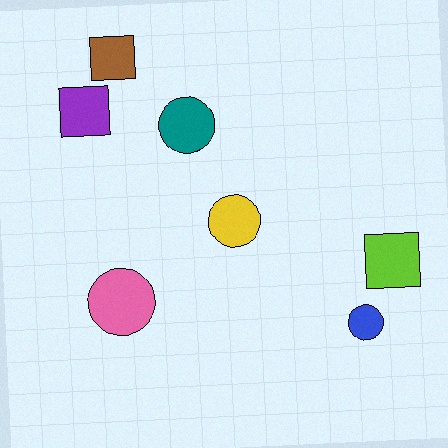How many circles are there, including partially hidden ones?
There are 4 circles.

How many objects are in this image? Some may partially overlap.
There are 7 objects.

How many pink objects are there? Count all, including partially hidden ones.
There is 1 pink object.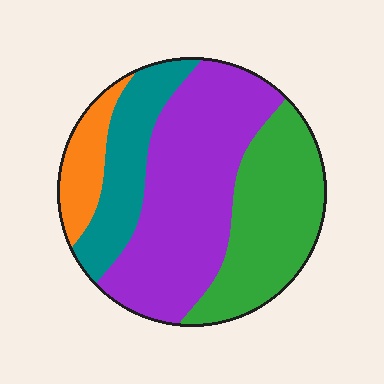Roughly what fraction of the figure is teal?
Teal takes up less than a quarter of the figure.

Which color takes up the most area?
Purple, at roughly 45%.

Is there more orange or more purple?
Purple.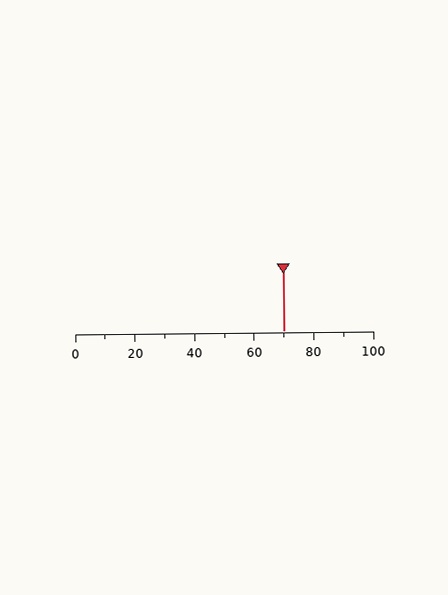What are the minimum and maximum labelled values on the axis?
The axis runs from 0 to 100.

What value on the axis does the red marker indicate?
The marker indicates approximately 70.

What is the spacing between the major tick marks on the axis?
The major ticks are spaced 20 apart.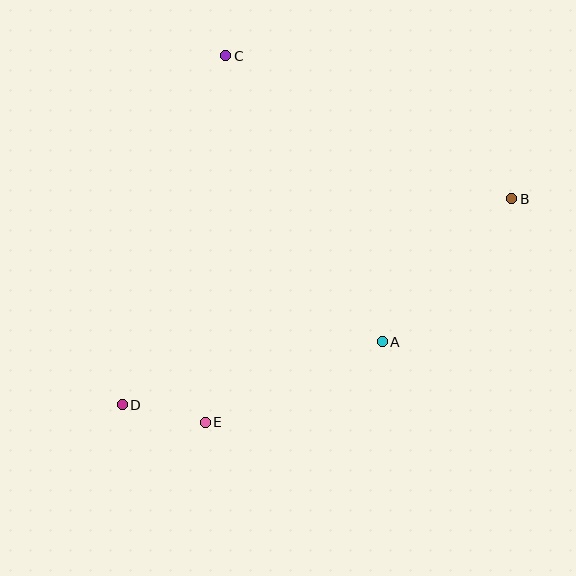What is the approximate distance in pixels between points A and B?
The distance between A and B is approximately 193 pixels.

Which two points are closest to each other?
Points D and E are closest to each other.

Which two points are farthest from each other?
Points B and D are farthest from each other.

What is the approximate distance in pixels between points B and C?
The distance between B and C is approximately 320 pixels.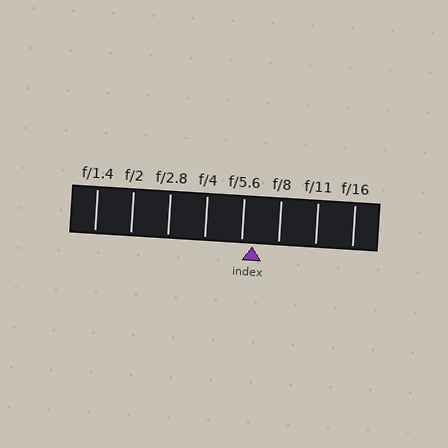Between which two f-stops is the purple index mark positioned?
The index mark is between f/5.6 and f/8.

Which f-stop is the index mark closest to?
The index mark is closest to f/5.6.